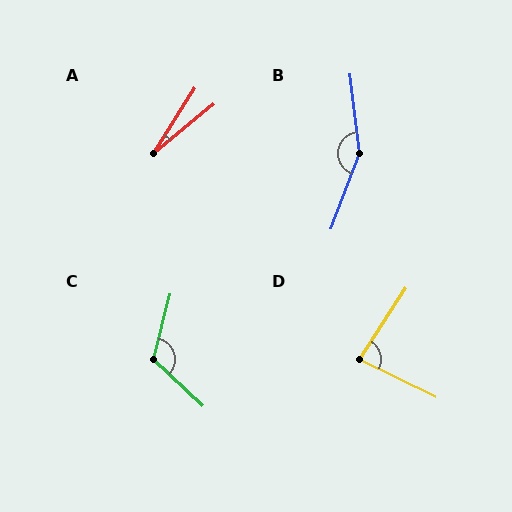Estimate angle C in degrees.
Approximately 120 degrees.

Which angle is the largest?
B, at approximately 152 degrees.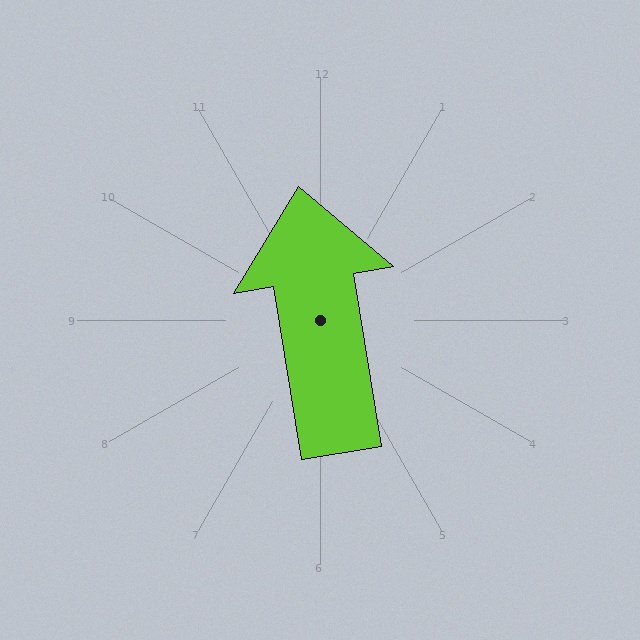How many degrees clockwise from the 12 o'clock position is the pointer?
Approximately 351 degrees.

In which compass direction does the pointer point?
North.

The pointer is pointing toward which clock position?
Roughly 12 o'clock.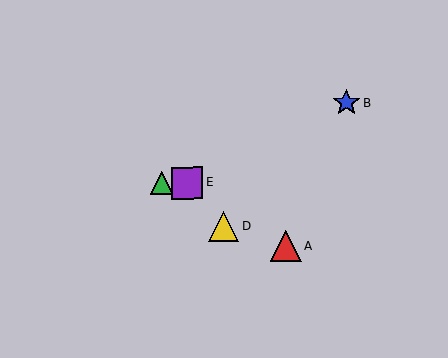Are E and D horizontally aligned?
No, E is at y≈183 and D is at y≈226.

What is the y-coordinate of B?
Object B is at y≈103.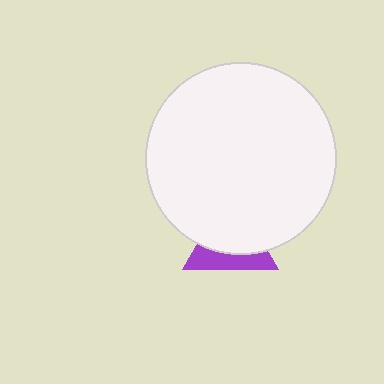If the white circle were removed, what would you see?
You would see the complete purple triangle.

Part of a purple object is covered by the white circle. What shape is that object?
It is a triangle.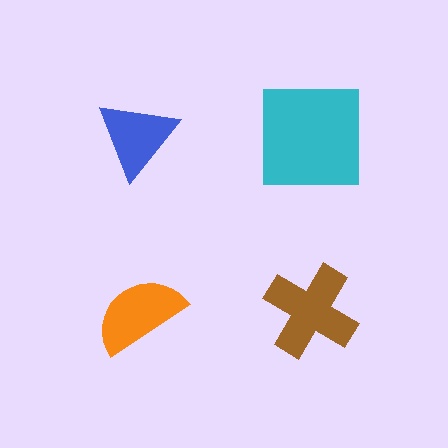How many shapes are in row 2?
2 shapes.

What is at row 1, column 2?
A cyan square.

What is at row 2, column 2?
A brown cross.